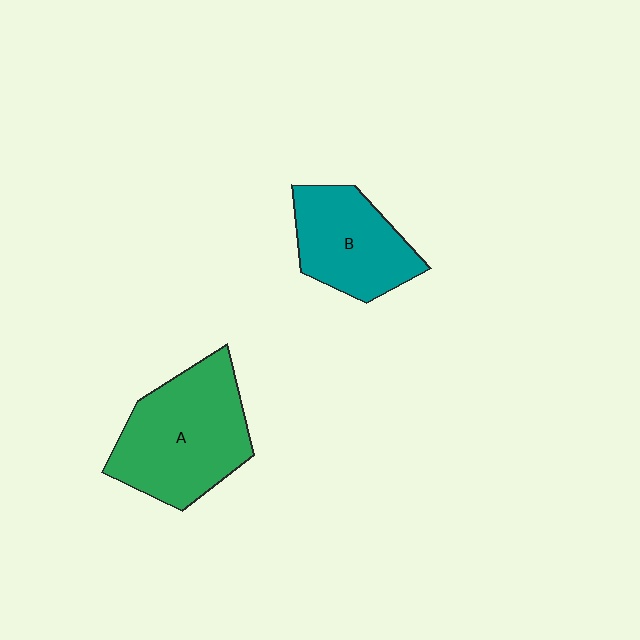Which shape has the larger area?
Shape A (green).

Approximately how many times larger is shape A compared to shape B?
Approximately 1.4 times.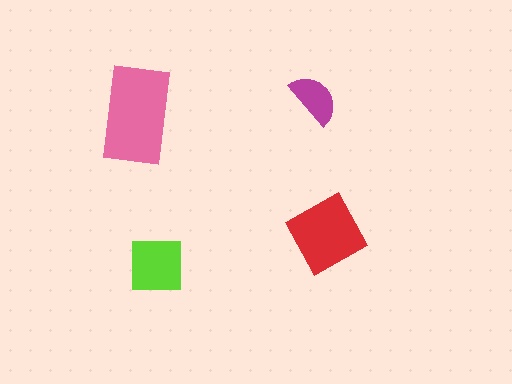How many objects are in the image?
There are 4 objects in the image.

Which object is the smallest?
The magenta semicircle.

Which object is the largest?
The pink rectangle.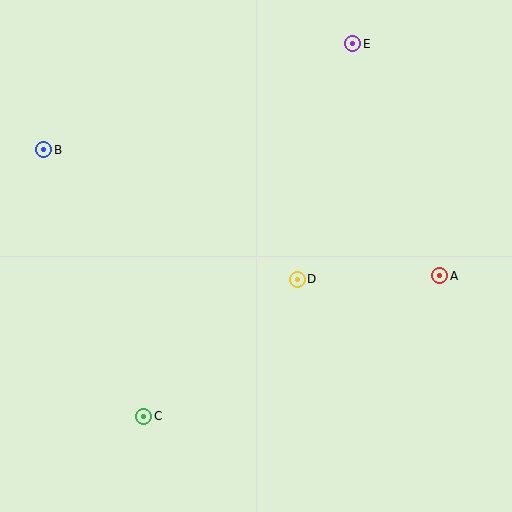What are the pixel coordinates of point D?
Point D is at (297, 279).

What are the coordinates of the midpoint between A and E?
The midpoint between A and E is at (396, 160).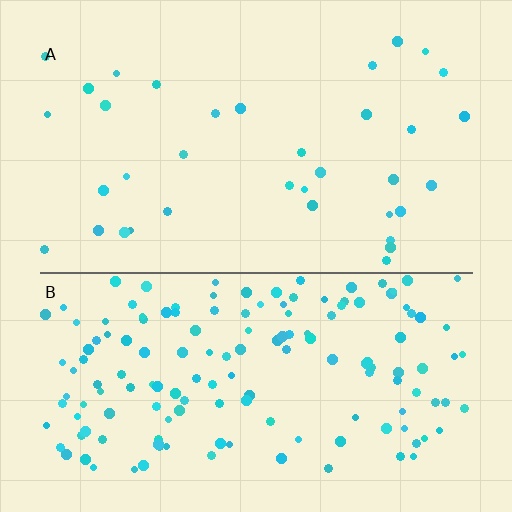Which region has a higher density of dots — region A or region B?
B (the bottom).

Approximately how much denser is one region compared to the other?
Approximately 4.3× — region B over region A.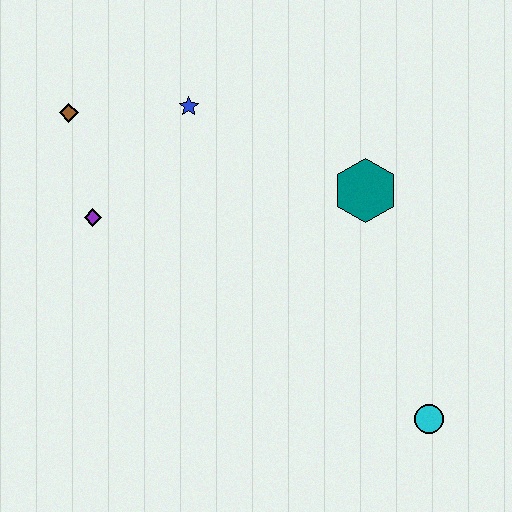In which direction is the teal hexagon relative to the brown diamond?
The teal hexagon is to the right of the brown diamond.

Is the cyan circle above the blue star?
No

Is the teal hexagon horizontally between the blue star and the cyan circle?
Yes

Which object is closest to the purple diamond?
The brown diamond is closest to the purple diamond.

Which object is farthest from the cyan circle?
The brown diamond is farthest from the cyan circle.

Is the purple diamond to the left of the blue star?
Yes